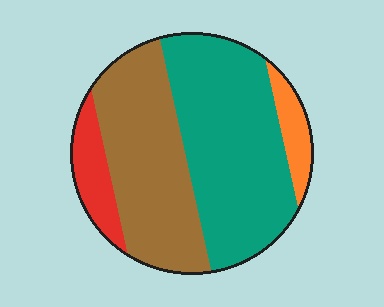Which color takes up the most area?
Teal, at roughly 45%.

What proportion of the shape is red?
Red covers about 10% of the shape.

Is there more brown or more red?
Brown.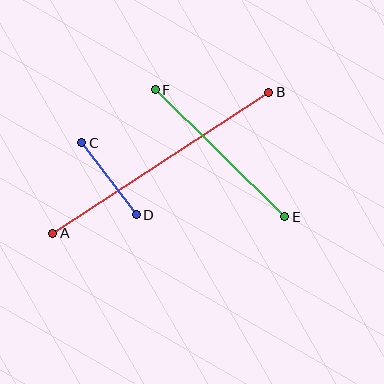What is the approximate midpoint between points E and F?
The midpoint is at approximately (220, 153) pixels.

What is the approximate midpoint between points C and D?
The midpoint is at approximately (109, 179) pixels.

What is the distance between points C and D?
The distance is approximately 90 pixels.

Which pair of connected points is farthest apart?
Points A and B are farthest apart.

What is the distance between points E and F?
The distance is approximately 181 pixels.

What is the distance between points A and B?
The distance is approximately 258 pixels.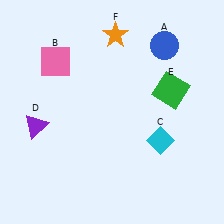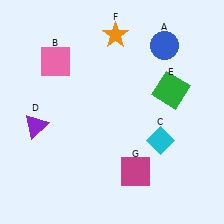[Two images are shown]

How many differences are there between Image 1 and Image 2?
There is 1 difference between the two images.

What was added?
A magenta square (G) was added in Image 2.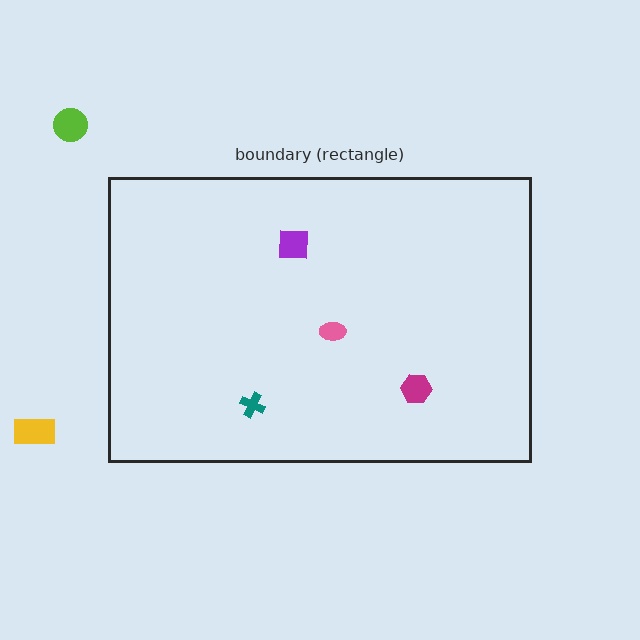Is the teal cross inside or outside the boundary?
Inside.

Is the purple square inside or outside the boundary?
Inside.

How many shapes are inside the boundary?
4 inside, 2 outside.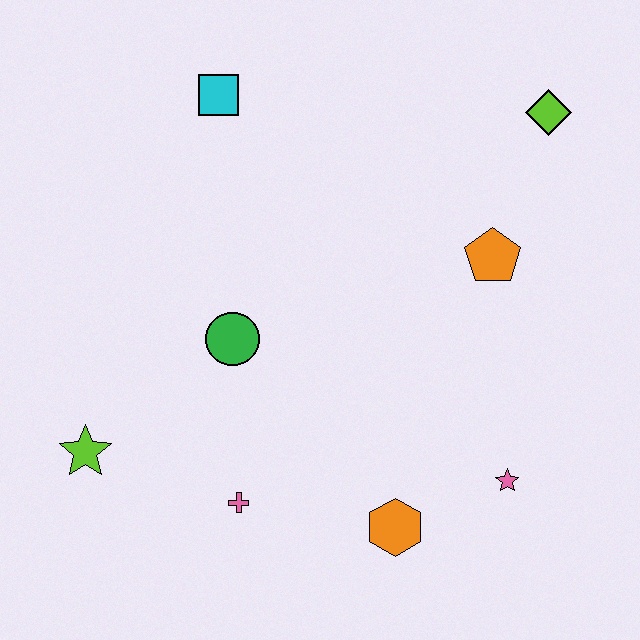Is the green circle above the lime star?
Yes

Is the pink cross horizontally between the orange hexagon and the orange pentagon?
No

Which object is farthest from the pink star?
The cyan square is farthest from the pink star.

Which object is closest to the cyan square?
The green circle is closest to the cyan square.